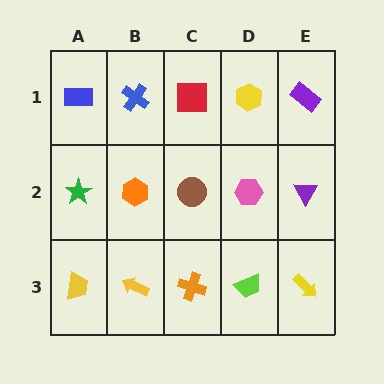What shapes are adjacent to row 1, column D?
A pink hexagon (row 2, column D), a red square (row 1, column C), a purple rectangle (row 1, column E).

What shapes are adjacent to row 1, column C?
A brown circle (row 2, column C), a blue cross (row 1, column B), a yellow hexagon (row 1, column D).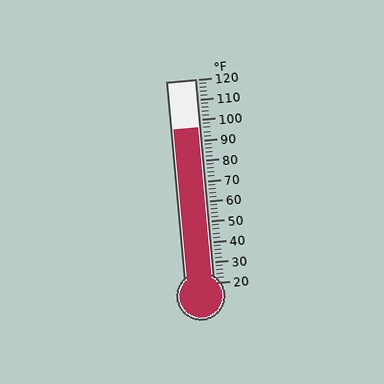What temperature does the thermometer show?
The thermometer shows approximately 96°F.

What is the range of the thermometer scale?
The thermometer scale ranges from 20°F to 120°F.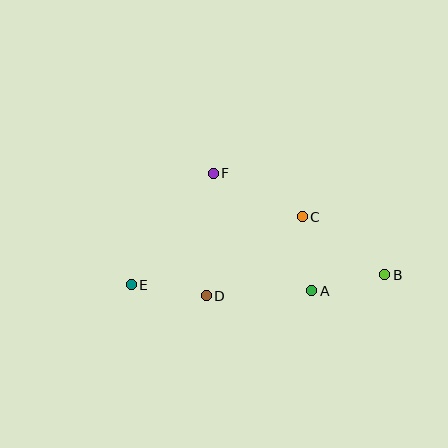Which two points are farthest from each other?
Points B and E are farthest from each other.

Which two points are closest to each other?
Points A and B are closest to each other.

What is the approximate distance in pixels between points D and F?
The distance between D and F is approximately 123 pixels.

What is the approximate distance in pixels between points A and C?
The distance between A and C is approximately 75 pixels.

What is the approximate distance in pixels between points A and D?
The distance between A and D is approximately 106 pixels.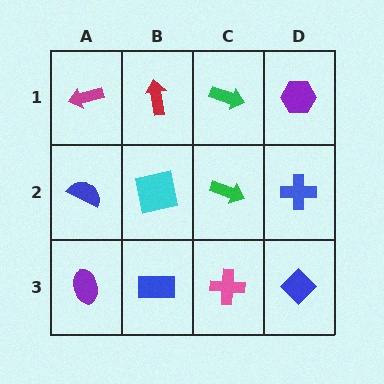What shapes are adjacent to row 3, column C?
A green arrow (row 2, column C), a blue rectangle (row 3, column B), a blue diamond (row 3, column D).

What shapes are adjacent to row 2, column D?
A purple hexagon (row 1, column D), a blue diamond (row 3, column D), a green arrow (row 2, column C).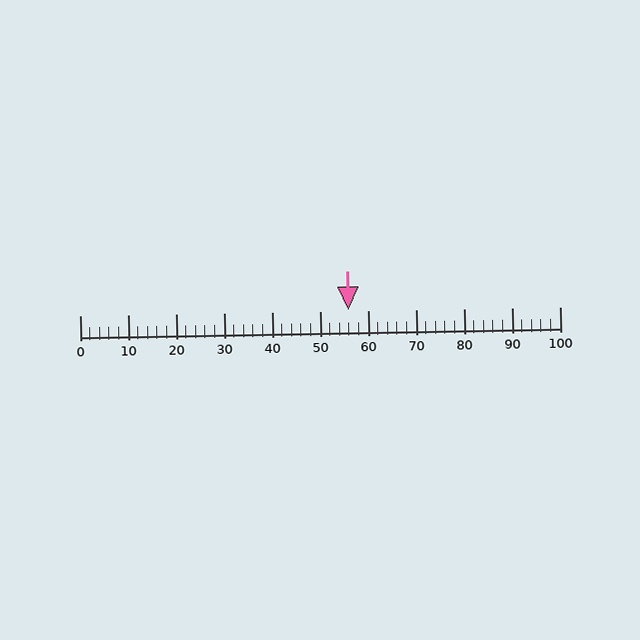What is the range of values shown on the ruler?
The ruler shows values from 0 to 100.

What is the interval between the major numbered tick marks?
The major tick marks are spaced 10 units apart.